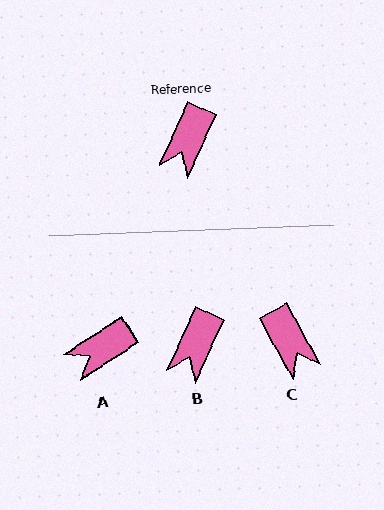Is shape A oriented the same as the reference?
No, it is off by about 32 degrees.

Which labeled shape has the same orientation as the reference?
B.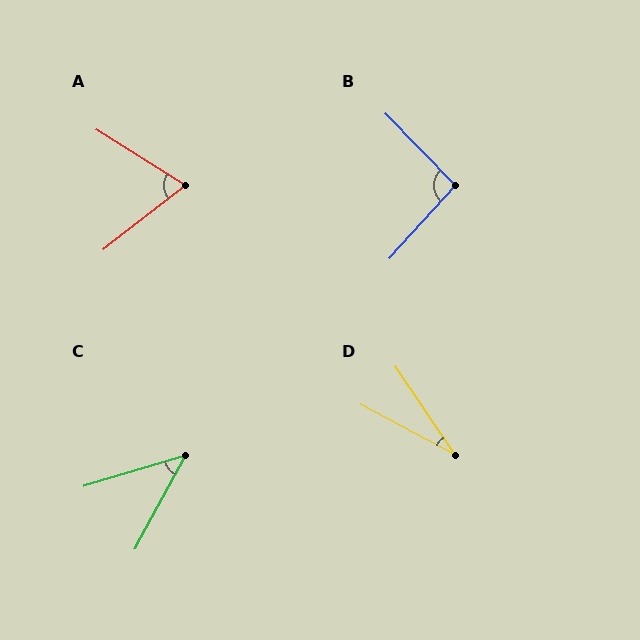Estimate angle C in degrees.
Approximately 45 degrees.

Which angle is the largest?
B, at approximately 94 degrees.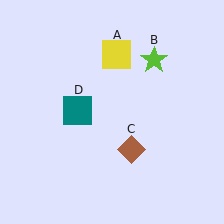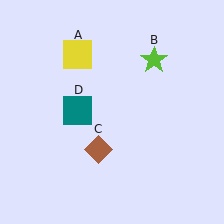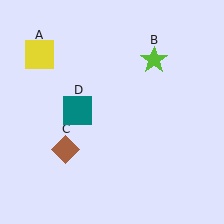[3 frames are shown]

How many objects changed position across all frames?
2 objects changed position: yellow square (object A), brown diamond (object C).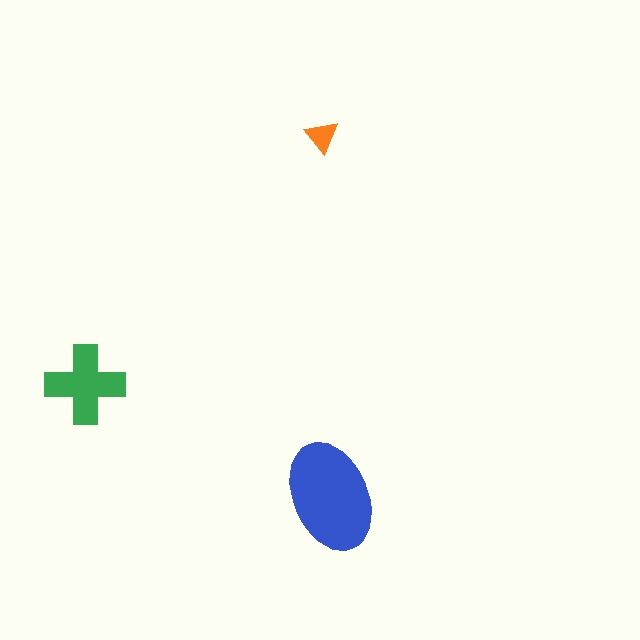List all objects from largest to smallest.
The blue ellipse, the green cross, the orange triangle.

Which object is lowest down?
The blue ellipse is bottommost.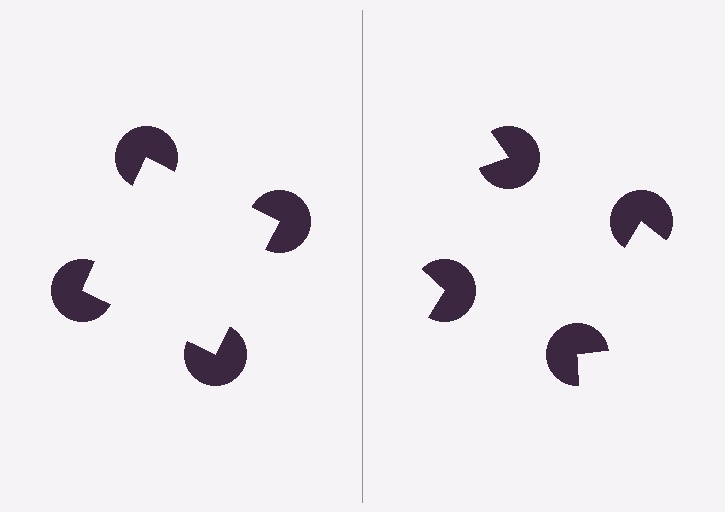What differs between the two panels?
The pac-man discs are positioned identically on both sides; only the wedge orientations differ. On the left they align to a square; on the right they are misaligned.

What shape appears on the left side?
An illusory square.